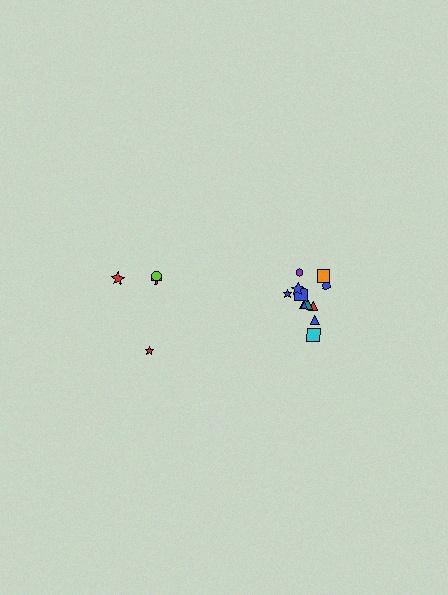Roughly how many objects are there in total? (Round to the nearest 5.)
Roughly 15 objects in total.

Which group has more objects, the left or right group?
The right group.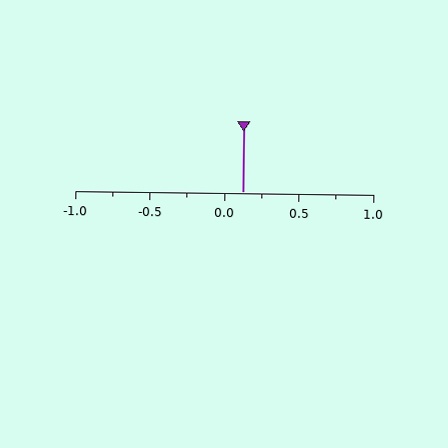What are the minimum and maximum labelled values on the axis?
The axis runs from -1.0 to 1.0.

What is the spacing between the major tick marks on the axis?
The major ticks are spaced 0.5 apart.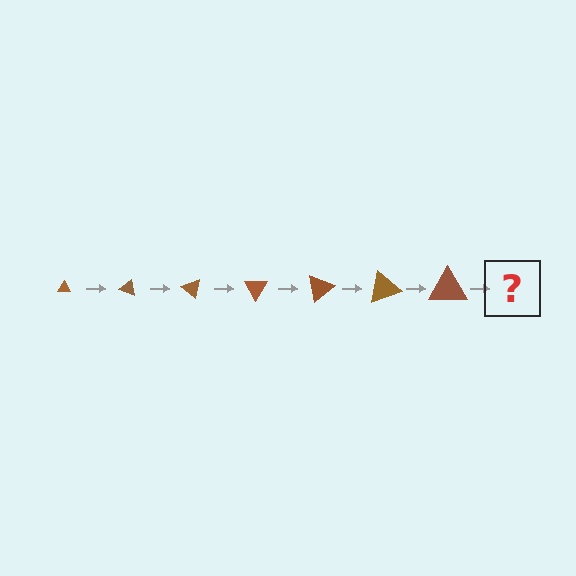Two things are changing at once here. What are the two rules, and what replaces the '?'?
The two rules are that the triangle grows larger each step and it rotates 20 degrees each step. The '?' should be a triangle, larger than the previous one and rotated 140 degrees from the start.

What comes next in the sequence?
The next element should be a triangle, larger than the previous one and rotated 140 degrees from the start.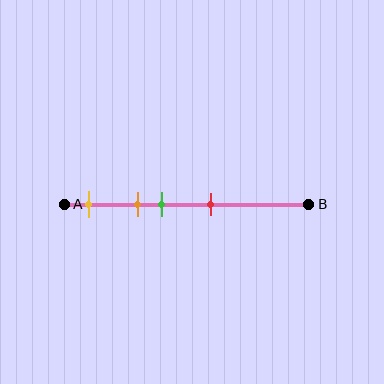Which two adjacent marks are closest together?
The orange and green marks are the closest adjacent pair.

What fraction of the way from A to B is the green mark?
The green mark is approximately 40% (0.4) of the way from A to B.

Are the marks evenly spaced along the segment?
No, the marks are not evenly spaced.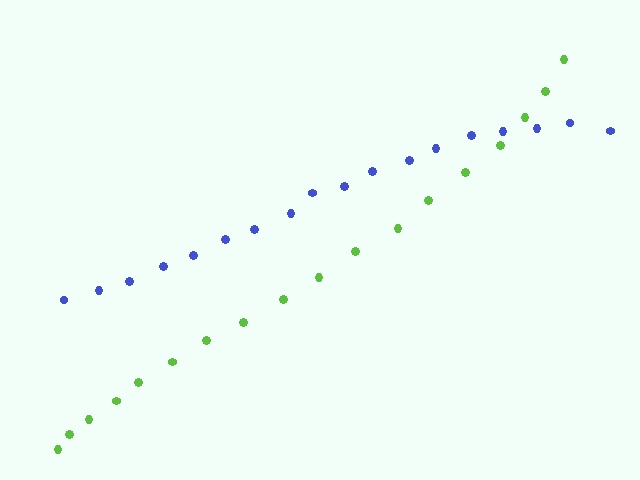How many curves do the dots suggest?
There are 2 distinct paths.